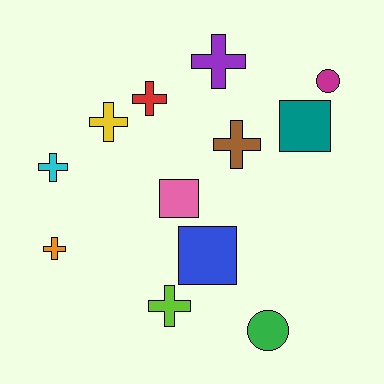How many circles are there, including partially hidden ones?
There are 2 circles.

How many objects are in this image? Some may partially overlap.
There are 12 objects.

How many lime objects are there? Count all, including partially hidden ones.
There is 1 lime object.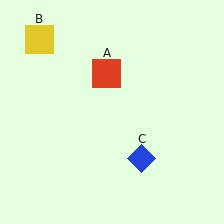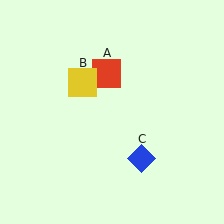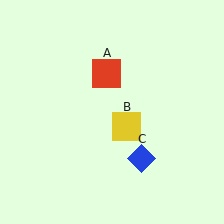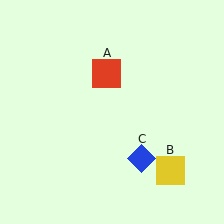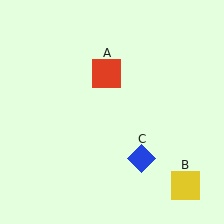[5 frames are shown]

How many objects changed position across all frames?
1 object changed position: yellow square (object B).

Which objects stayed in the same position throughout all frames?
Red square (object A) and blue diamond (object C) remained stationary.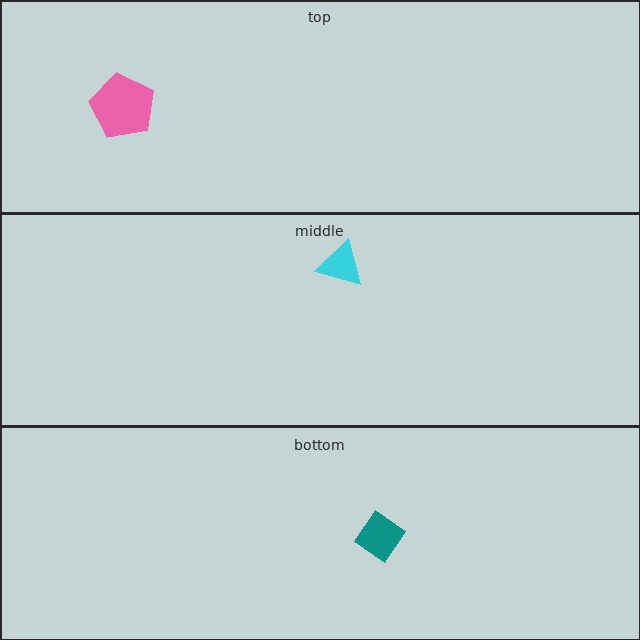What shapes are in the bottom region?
The teal diamond.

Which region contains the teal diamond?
The bottom region.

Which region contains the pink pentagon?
The top region.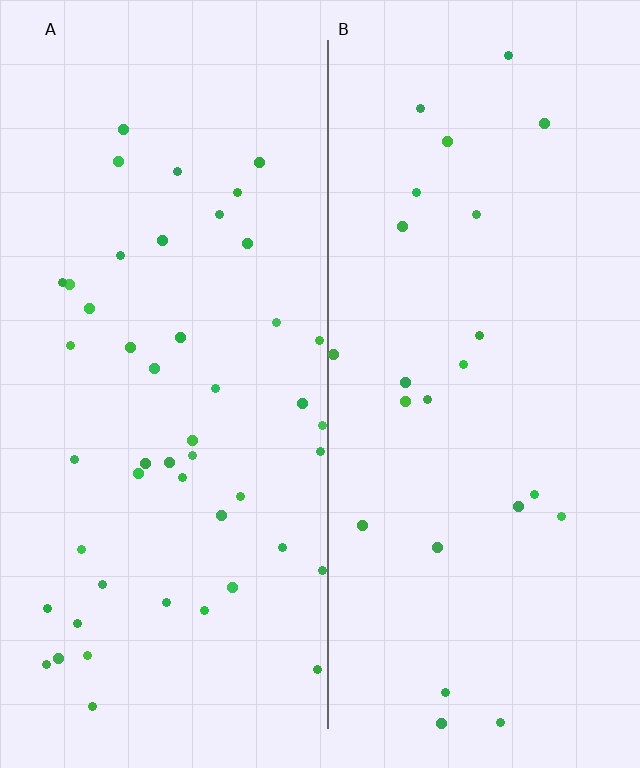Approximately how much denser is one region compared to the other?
Approximately 2.0× — region A over region B.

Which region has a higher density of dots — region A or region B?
A (the left).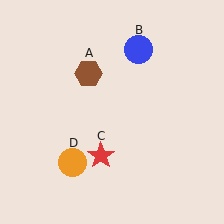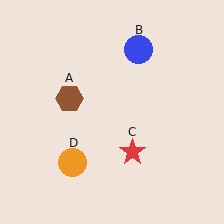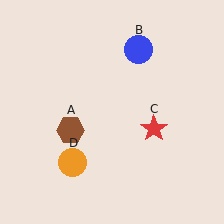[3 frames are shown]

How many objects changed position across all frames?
2 objects changed position: brown hexagon (object A), red star (object C).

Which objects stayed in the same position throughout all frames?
Blue circle (object B) and orange circle (object D) remained stationary.